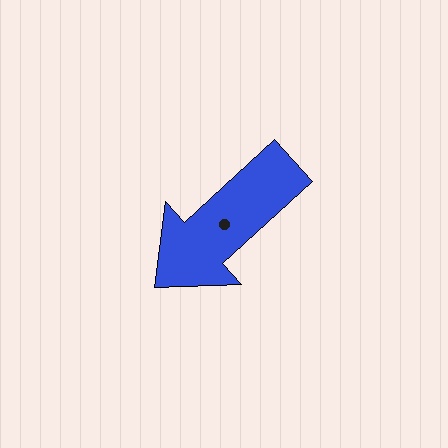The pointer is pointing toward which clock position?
Roughly 8 o'clock.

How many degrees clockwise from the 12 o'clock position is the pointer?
Approximately 228 degrees.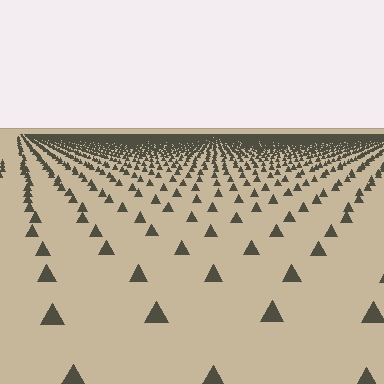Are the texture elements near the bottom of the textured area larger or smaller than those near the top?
Larger. Near the bottom, elements are closer to the viewer and appear at a bigger on-screen size.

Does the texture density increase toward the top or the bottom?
Density increases toward the top.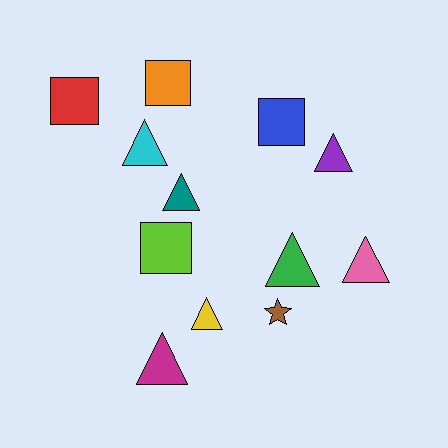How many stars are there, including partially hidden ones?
There is 1 star.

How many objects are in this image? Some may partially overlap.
There are 12 objects.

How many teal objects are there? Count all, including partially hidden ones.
There is 1 teal object.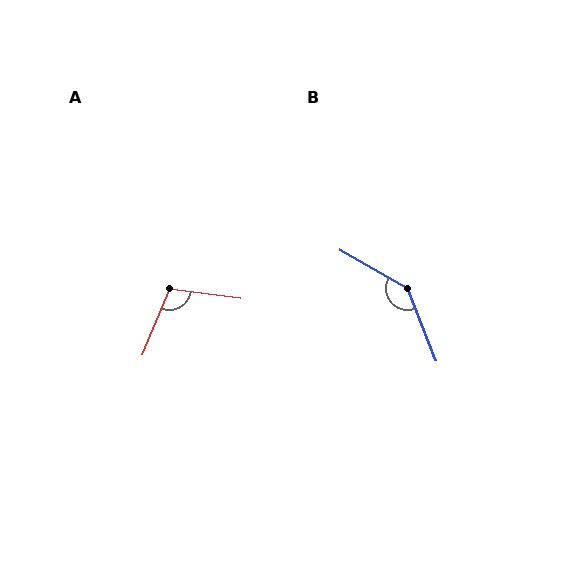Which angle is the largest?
B, at approximately 142 degrees.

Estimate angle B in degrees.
Approximately 142 degrees.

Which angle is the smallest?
A, at approximately 105 degrees.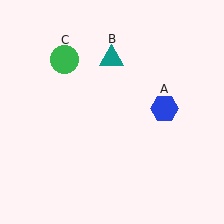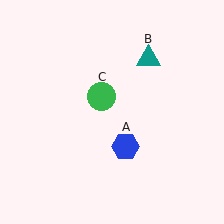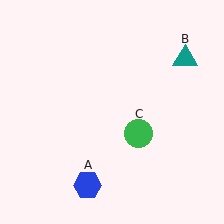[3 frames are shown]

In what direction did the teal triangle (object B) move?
The teal triangle (object B) moved right.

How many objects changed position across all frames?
3 objects changed position: blue hexagon (object A), teal triangle (object B), green circle (object C).